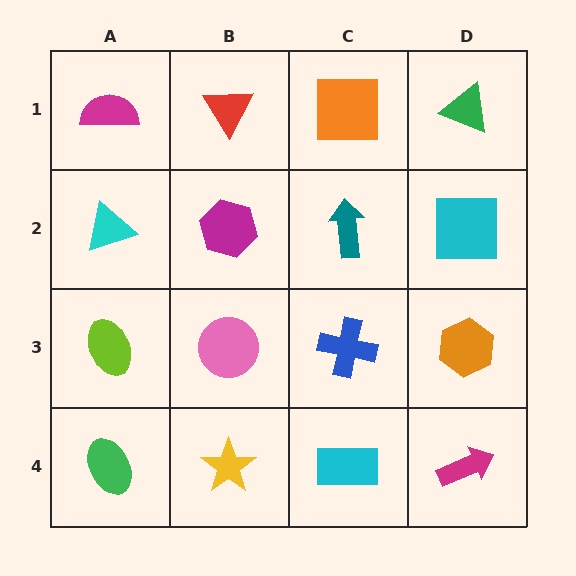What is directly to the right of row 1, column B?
An orange square.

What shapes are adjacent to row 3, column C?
A teal arrow (row 2, column C), a cyan rectangle (row 4, column C), a pink circle (row 3, column B), an orange hexagon (row 3, column D).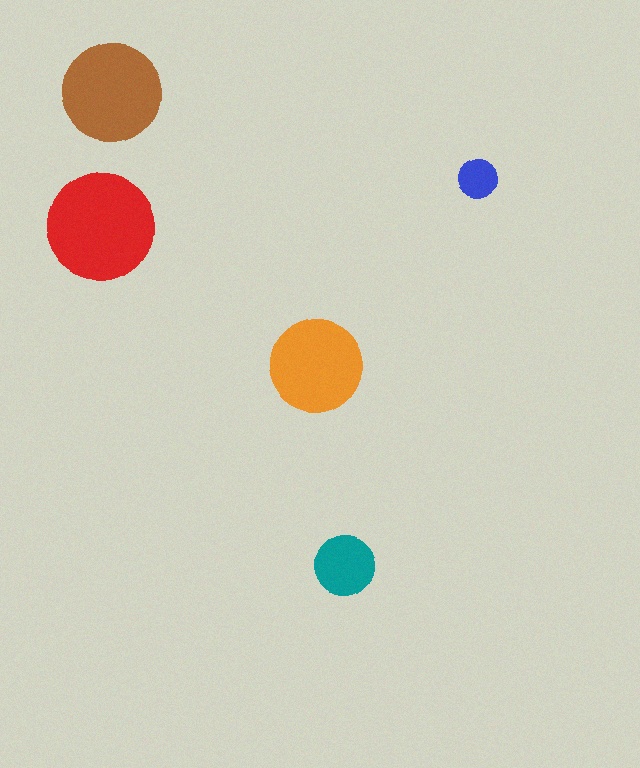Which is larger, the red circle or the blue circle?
The red one.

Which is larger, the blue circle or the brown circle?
The brown one.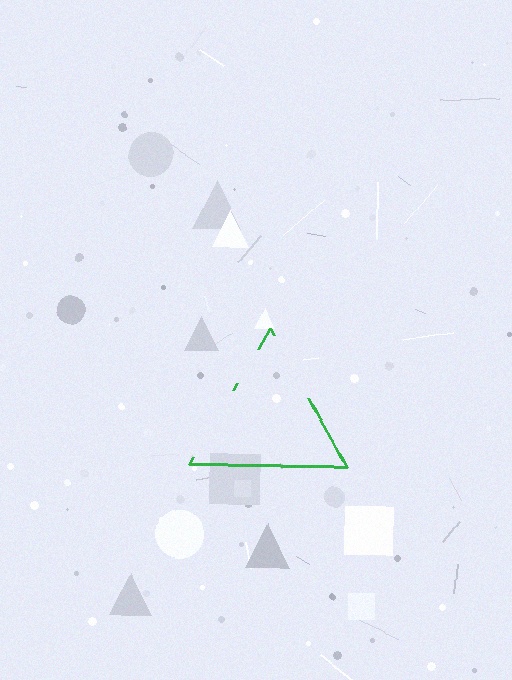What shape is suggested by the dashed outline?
The dashed outline suggests a triangle.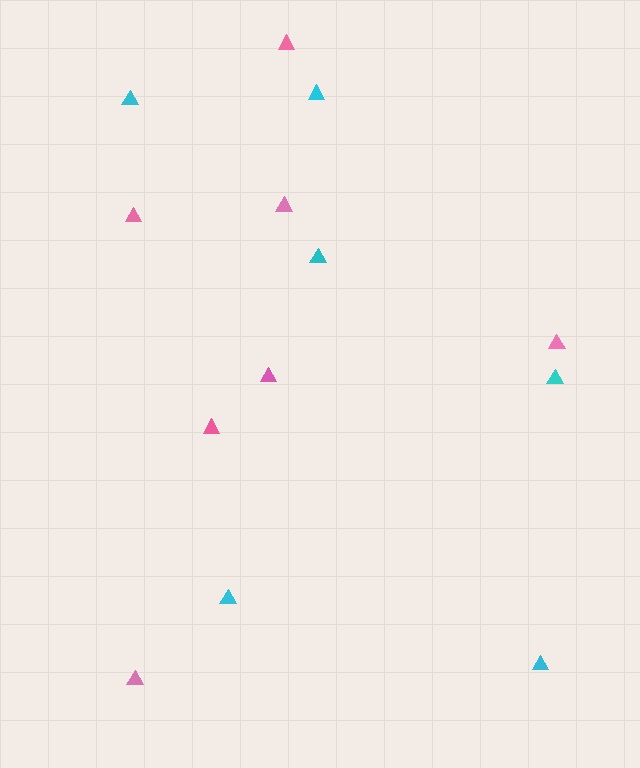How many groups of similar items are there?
There are 2 groups: one group of pink triangles (7) and one group of cyan triangles (6).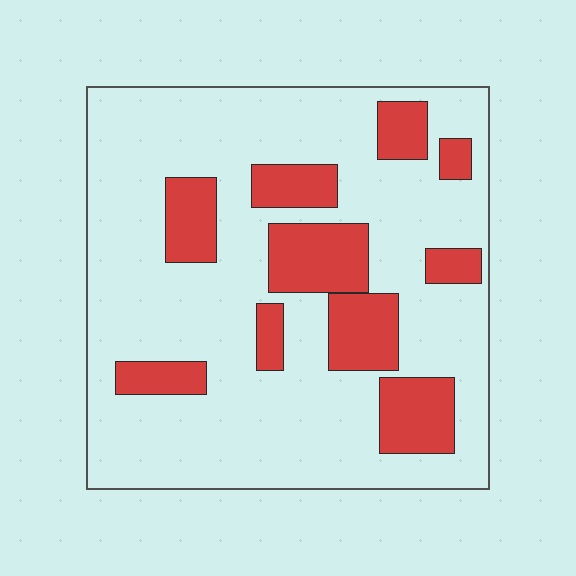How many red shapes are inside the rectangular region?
10.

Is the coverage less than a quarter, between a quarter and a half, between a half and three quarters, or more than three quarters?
Less than a quarter.